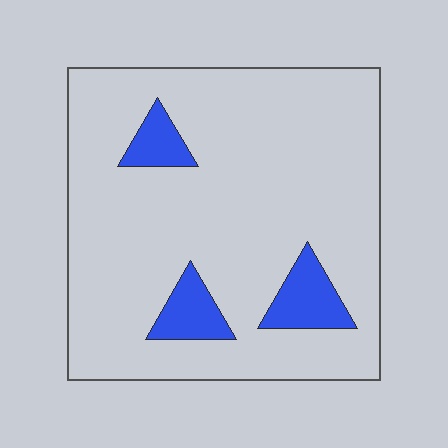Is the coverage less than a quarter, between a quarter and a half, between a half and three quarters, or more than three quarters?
Less than a quarter.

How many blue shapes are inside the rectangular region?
3.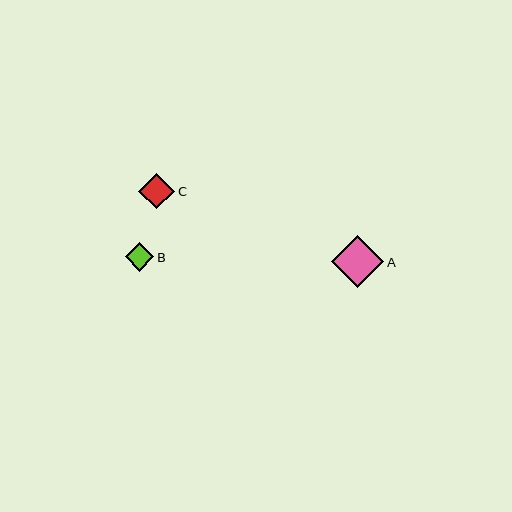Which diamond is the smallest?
Diamond B is the smallest with a size of approximately 29 pixels.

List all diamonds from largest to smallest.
From largest to smallest: A, C, B.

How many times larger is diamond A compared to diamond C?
Diamond A is approximately 1.5 times the size of diamond C.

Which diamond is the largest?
Diamond A is the largest with a size of approximately 52 pixels.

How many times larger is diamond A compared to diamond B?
Diamond A is approximately 1.8 times the size of diamond B.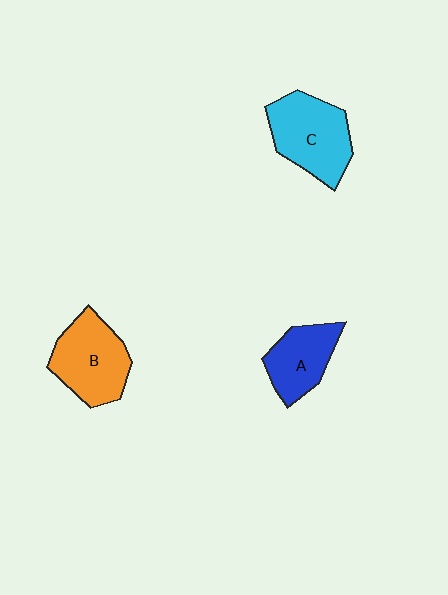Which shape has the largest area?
Shape C (cyan).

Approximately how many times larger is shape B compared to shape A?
Approximately 1.3 times.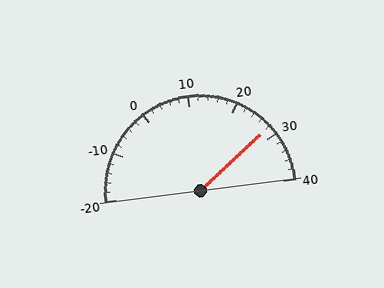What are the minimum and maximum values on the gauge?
The gauge ranges from -20 to 40.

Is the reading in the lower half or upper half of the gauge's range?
The reading is in the upper half of the range (-20 to 40).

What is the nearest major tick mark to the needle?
The nearest major tick mark is 30.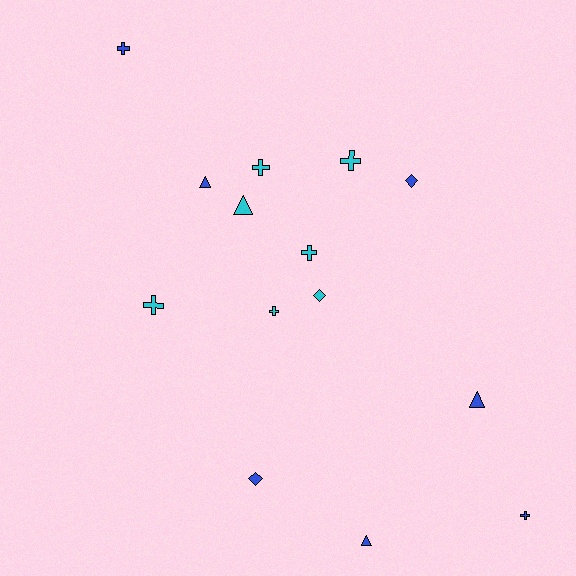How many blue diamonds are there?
There are 2 blue diamonds.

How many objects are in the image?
There are 14 objects.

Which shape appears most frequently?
Cross, with 7 objects.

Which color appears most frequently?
Blue, with 7 objects.